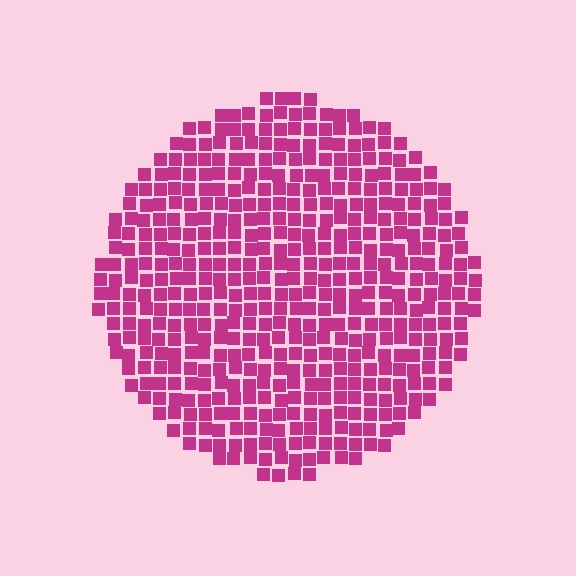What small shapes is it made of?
It is made of small squares.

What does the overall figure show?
The overall figure shows a circle.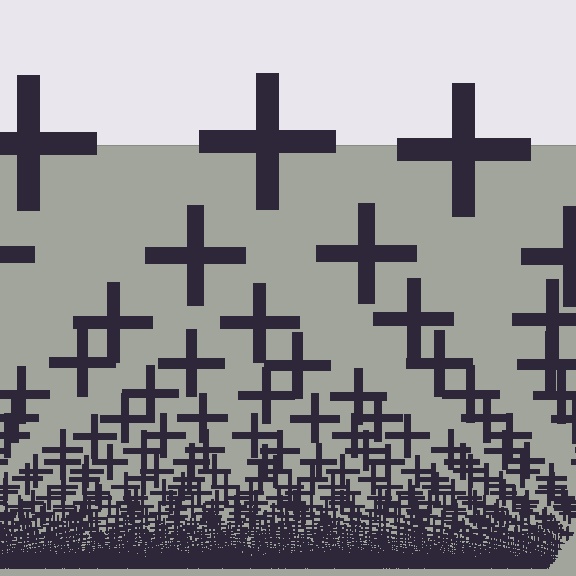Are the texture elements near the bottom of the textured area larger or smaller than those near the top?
Smaller. The gradient is inverted — elements near the bottom are smaller and denser.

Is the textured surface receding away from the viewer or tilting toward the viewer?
The surface appears to tilt toward the viewer. Texture elements get larger and sparser toward the top.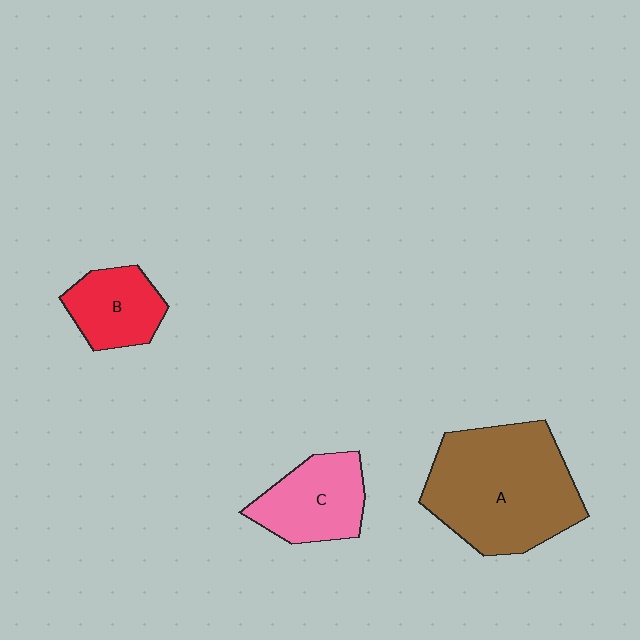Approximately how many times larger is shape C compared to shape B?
Approximately 1.2 times.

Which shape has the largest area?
Shape A (brown).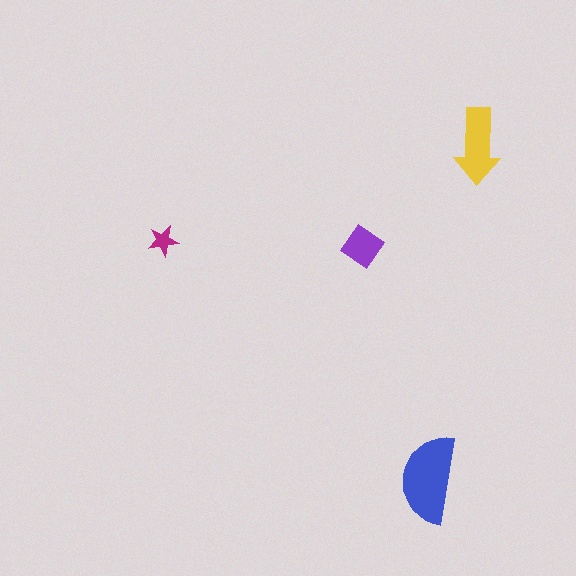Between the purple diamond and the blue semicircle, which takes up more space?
The blue semicircle.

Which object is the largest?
The blue semicircle.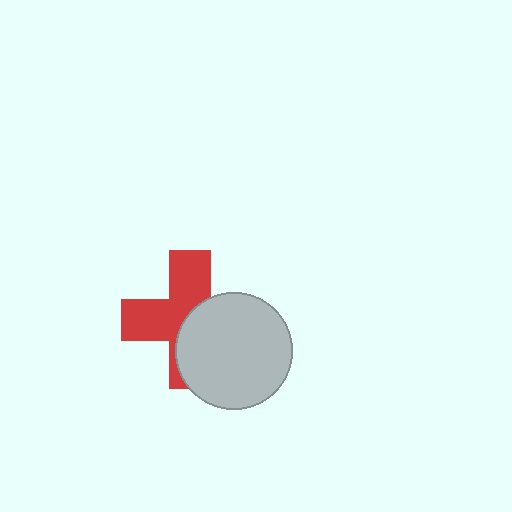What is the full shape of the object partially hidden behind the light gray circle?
The partially hidden object is a red cross.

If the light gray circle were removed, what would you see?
You would see the complete red cross.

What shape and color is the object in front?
The object in front is a light gray circle.